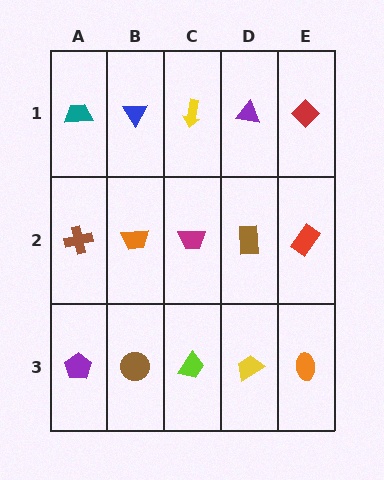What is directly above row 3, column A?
A brown cross.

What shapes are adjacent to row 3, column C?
A magenta trapezoid (row 2, column C), a brown circle (row 3, column B), a yellow trapezoid (row 3, column D).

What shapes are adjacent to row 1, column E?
A red rectangle (row 2, column E), a purple triangle (row 1, column D).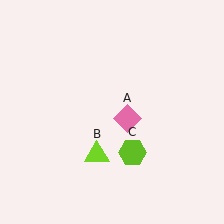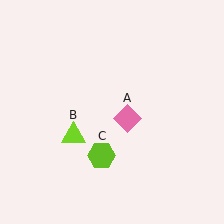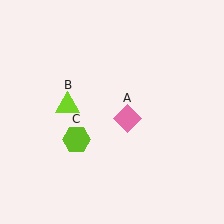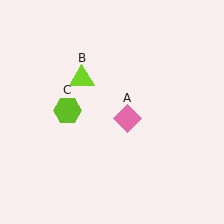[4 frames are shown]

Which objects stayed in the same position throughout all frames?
Pink diamond (object A) remained stationary.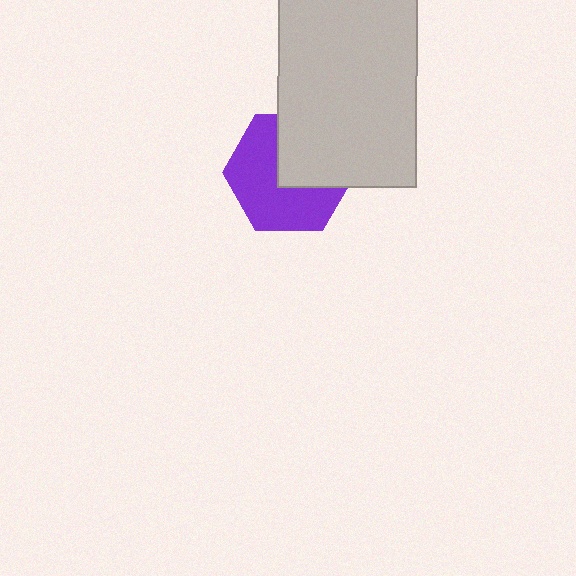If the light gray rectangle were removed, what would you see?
You would see the complete purple hexagon.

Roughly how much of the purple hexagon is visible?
About half of it is visible (roughly 60%).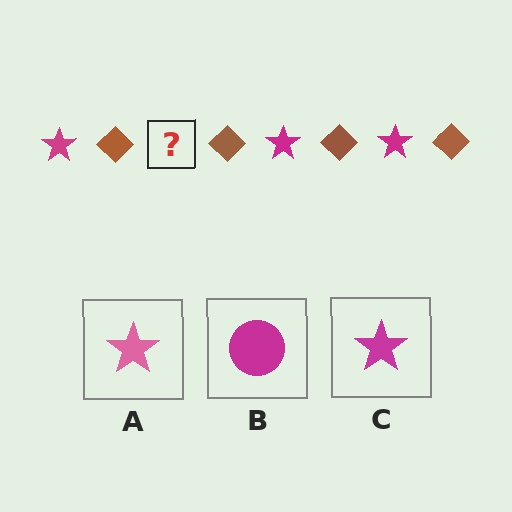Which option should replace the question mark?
Option C.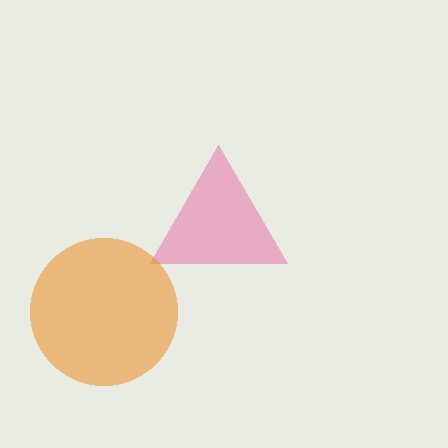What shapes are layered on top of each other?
The layered shapes are: a pink triangle, an orange circle.